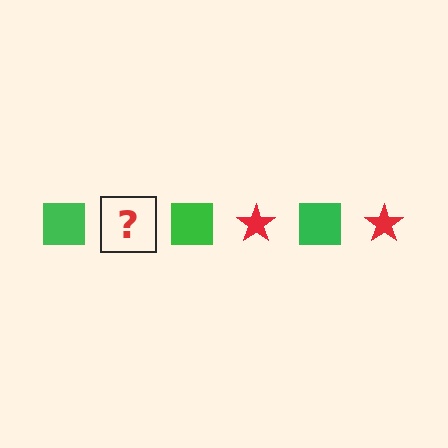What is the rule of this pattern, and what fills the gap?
The rule is that the pattern alternates between green square and red star. The gap should be filled with a red star.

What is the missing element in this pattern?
The missing element is a red star.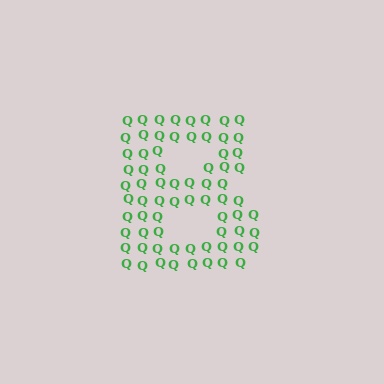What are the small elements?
The small elements are letter Q's.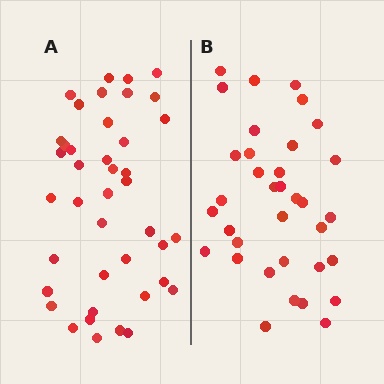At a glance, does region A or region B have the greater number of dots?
Region A (the left region) has more dots.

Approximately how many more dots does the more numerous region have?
Region A has about 6 more dots than region B.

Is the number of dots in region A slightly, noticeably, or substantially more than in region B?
Region A has only slightly more — the two regions are fairly close. The ratio is roughly 1.2 to 1.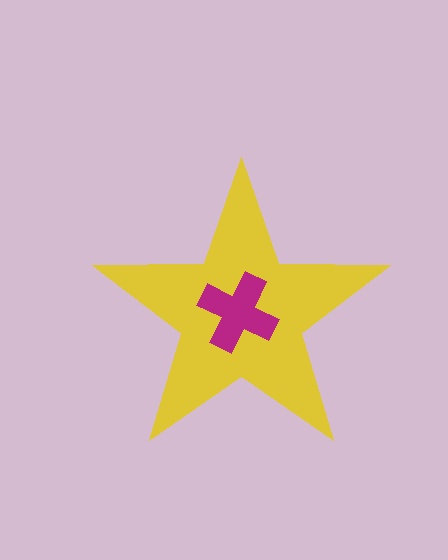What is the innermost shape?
The magenta cross.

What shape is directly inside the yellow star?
The magenta cross.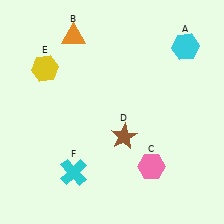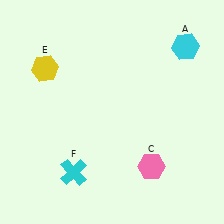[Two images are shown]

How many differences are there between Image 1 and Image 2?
There are 2 differences between the two images.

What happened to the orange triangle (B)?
The orange triangle (B) was removed in Image 2. It was in the top-left area of Image 1.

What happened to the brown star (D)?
The brown star (D) was removed in Image 2. It was in the bottom-right area of Image 1.